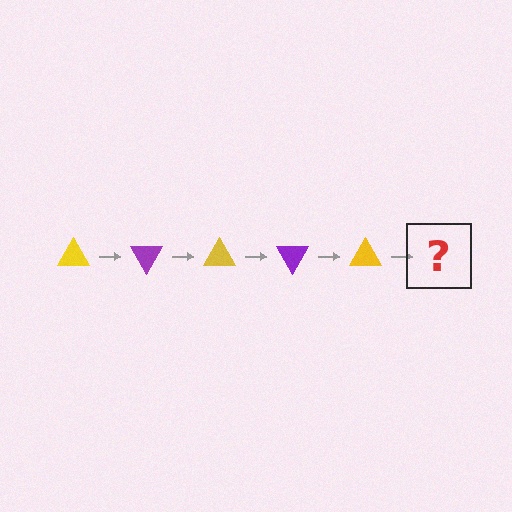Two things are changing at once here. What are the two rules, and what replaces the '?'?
The two rules are that it rotates 60 degrees each step and the color cycles through yellow and purple. The '?' should be a purple triangle, rotated 300 degrees from the start.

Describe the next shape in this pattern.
It should be a purple triangle, rotated 300 degrees from the start.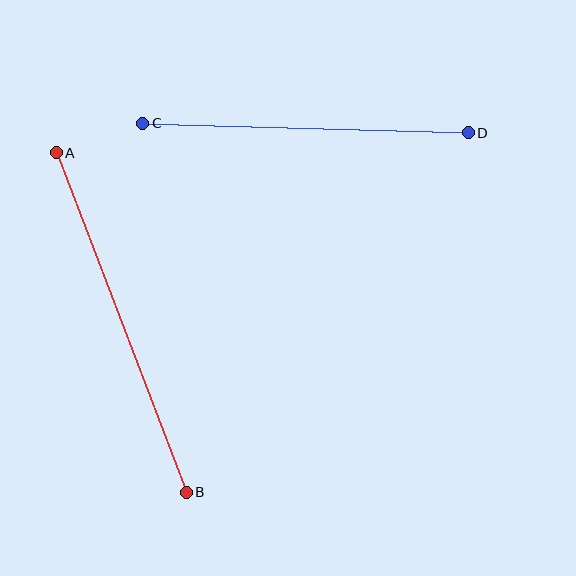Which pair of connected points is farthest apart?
Points A and B are farthest apart.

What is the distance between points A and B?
The distance is approximately 364 pixels.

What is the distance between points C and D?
The distance is approximately 326 pixels.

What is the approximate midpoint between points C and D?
The midpoint is at approximately (306, 128) pixels.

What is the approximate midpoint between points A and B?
The midpoint is at approximately (121, 322) pixels.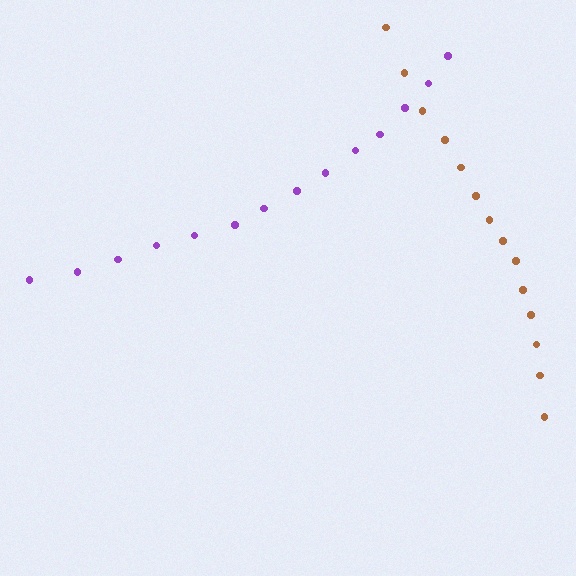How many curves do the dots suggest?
There are 2 distinct paths.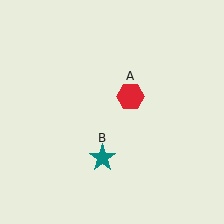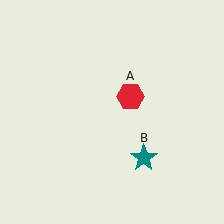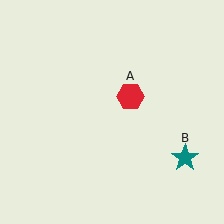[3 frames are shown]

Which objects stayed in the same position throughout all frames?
Red hexagon (object A) remained stationary.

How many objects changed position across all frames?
1 object changed position: teal star (object B).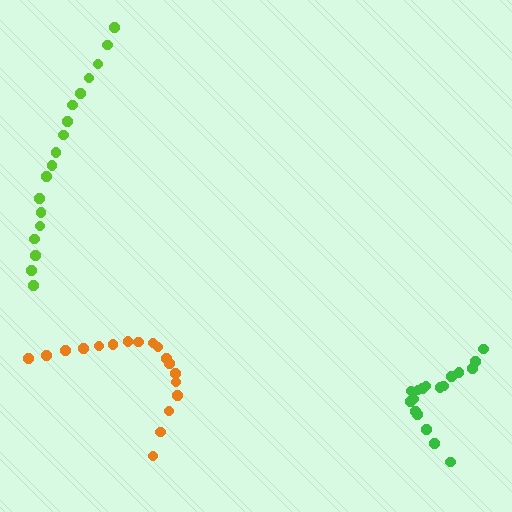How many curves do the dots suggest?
There are 3 distinct paths.